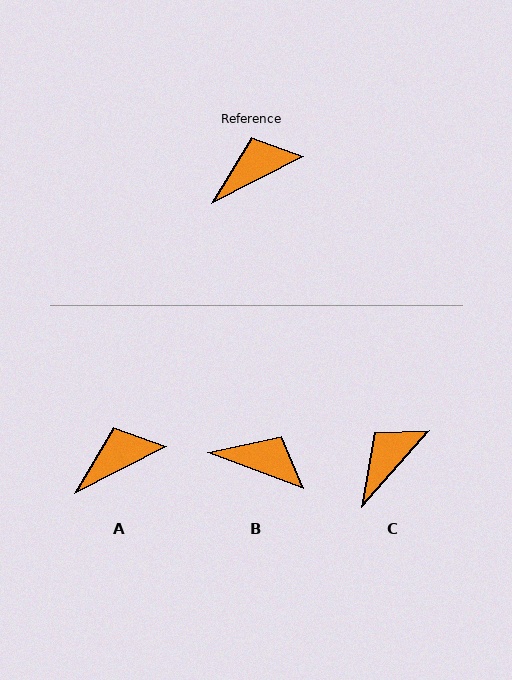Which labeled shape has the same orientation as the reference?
A.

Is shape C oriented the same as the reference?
No, it is off by about 22 degrees.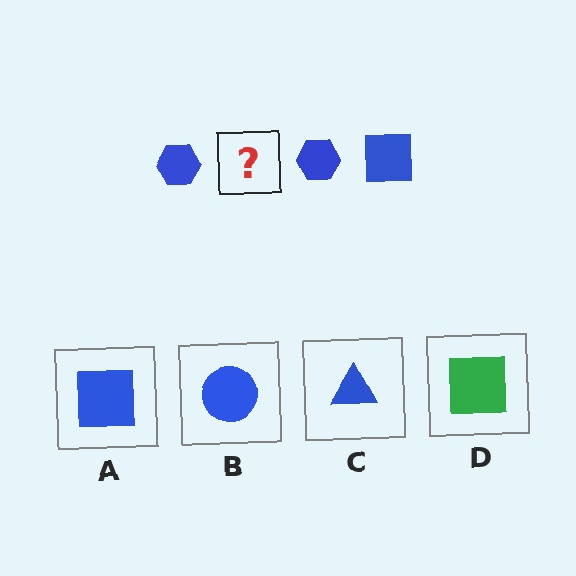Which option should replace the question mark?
Option A.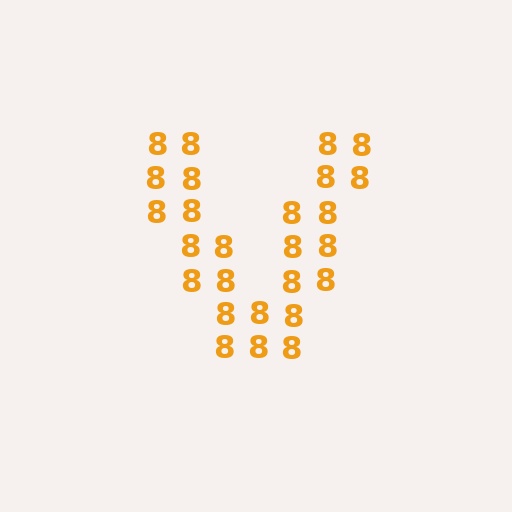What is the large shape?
The large shape is the letter V.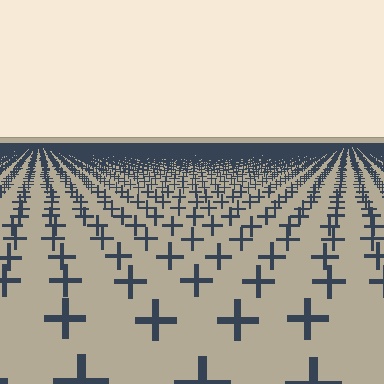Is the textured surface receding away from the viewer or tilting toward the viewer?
The surface is receding away from the viewer. Texture elements get smaller and denser toward the top.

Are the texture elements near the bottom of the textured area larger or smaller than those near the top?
Larger. Near the bottom, elements are closer to the viewer and appear at a bigger on-screen size.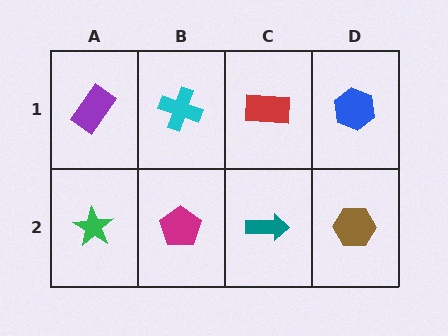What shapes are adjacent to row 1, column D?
A brown hexagon (row 2, column D), a red rectangle (row 1, column C).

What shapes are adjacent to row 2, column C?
A red rectangle (row 1, column C), a magenta pentagon (row 2, column B), a brown hexagon (row 2, column D).